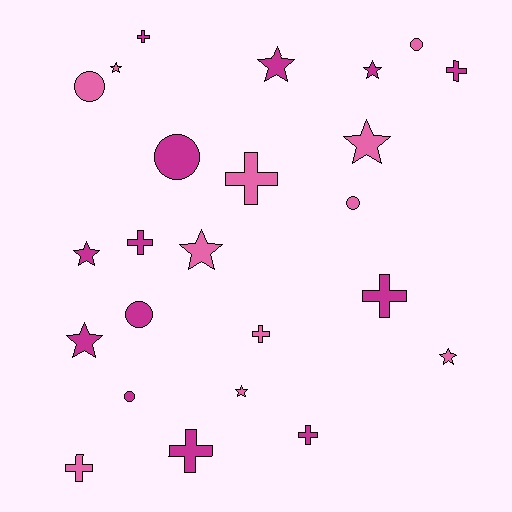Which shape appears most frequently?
Star, with 9 objects.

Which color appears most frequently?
Magenta, with 13 objects.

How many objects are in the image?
There are 24 objects.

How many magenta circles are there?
There are 3 magenta circles.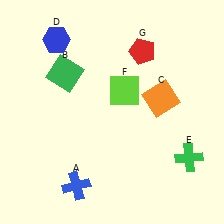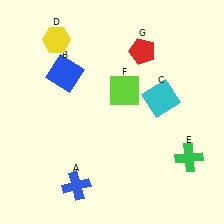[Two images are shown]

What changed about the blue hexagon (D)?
In Image 1, D is blue. In Image 2, it changed to yellow.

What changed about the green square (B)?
In Image 1, B is green. In Image 2, it changed to blue.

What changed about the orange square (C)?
In Image 1, C is orange. In Image 2, it changed to cyan.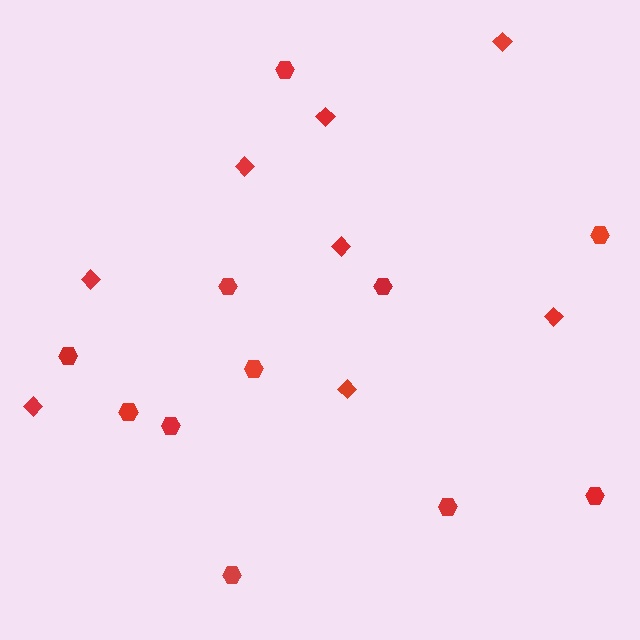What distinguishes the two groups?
There are 2 groups: one group of hexagons (11) and one group of diamonds (8).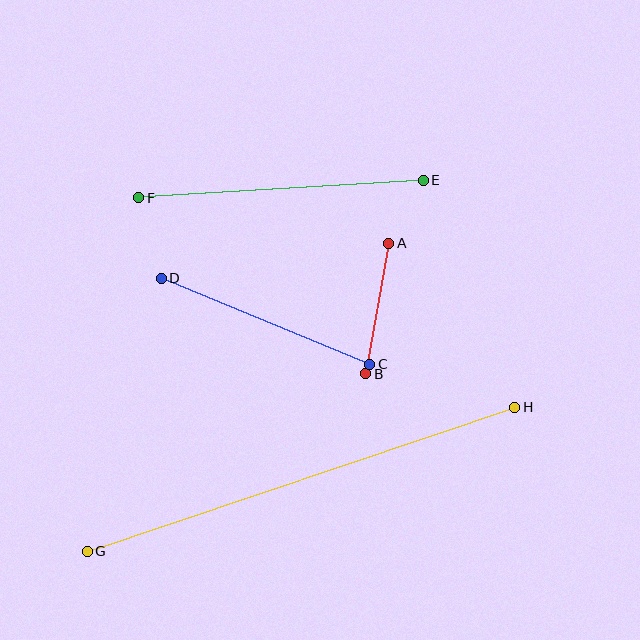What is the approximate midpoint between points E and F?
The midpoint is at approximately (281, 189) pixels.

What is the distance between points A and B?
The distance is approximately 133 pixels.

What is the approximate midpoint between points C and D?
The midpoint is at approximately (265, 321) pixels.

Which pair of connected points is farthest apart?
Points G and H are farthest apart.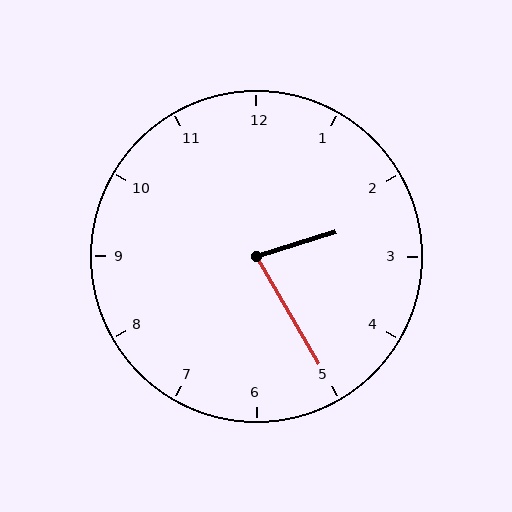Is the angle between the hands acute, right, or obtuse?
It is acute.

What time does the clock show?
2:25.